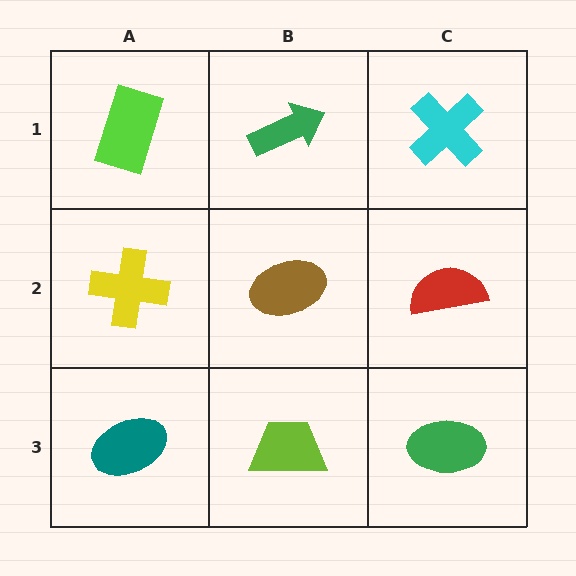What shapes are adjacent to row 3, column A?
A yellow cross (row 2, column A), a lime trapezoid (row 3, column B).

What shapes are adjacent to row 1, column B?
A brown ellipse (row 2, column B), a lime rectangle (row 1, column A), a cyan cross (row 1, column C).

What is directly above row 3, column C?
A red semicircle.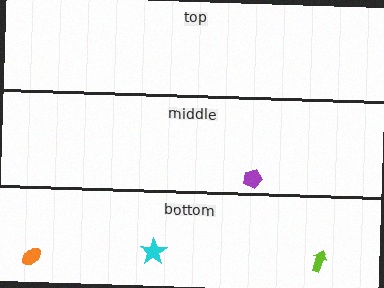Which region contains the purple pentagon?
The middle region.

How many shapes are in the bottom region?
3.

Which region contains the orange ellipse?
The bottom region.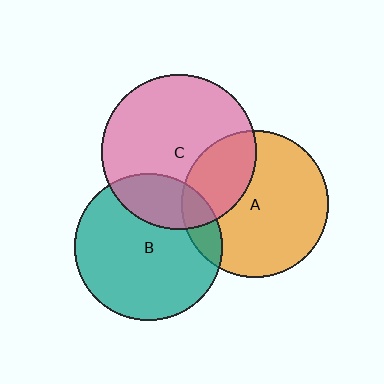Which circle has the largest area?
Circle C (pink).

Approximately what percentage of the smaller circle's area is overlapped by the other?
Approximately 25%.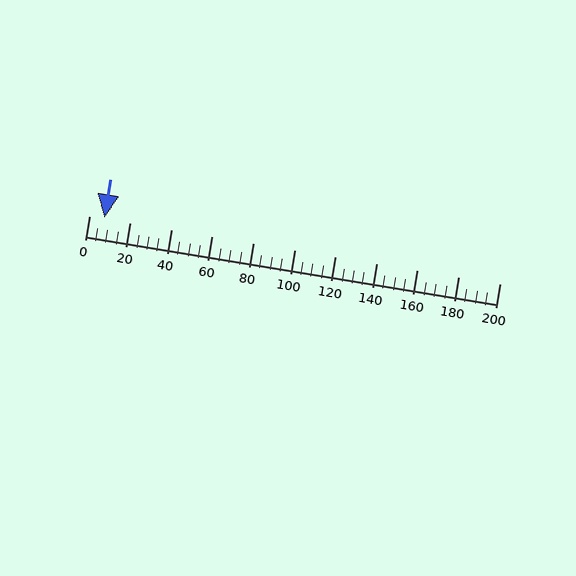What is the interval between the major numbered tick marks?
The major tick marks are spaced 20 units apart.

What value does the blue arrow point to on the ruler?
The blue arrow points to approximately 7.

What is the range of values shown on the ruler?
The ruler shows values from 0 to 200.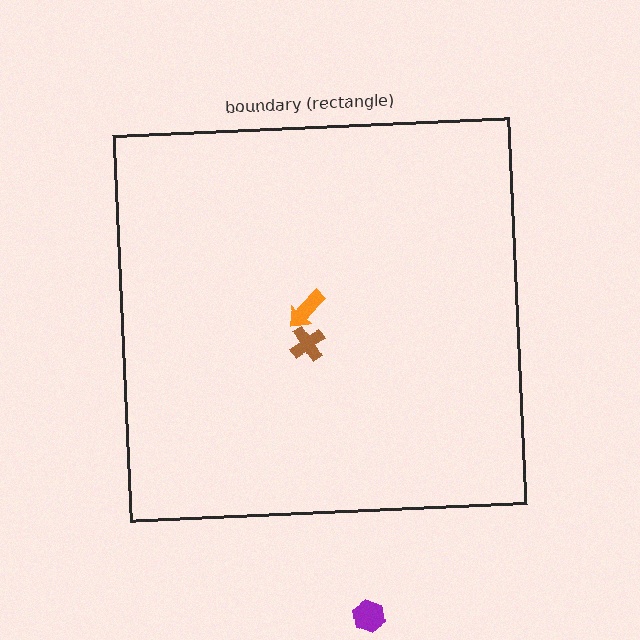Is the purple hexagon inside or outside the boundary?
Outside.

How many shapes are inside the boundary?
2 inside, 1 outside.